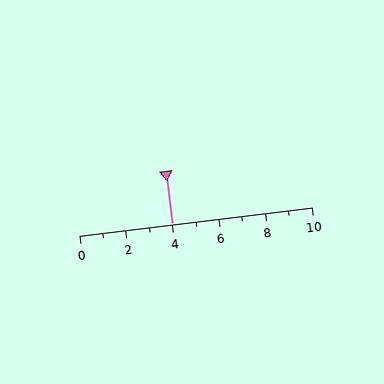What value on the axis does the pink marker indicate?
The marker indicates approximately 4.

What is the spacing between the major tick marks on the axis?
The major ticks are spaced 2 apart.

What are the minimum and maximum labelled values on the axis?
The axis runs from 0 to 10.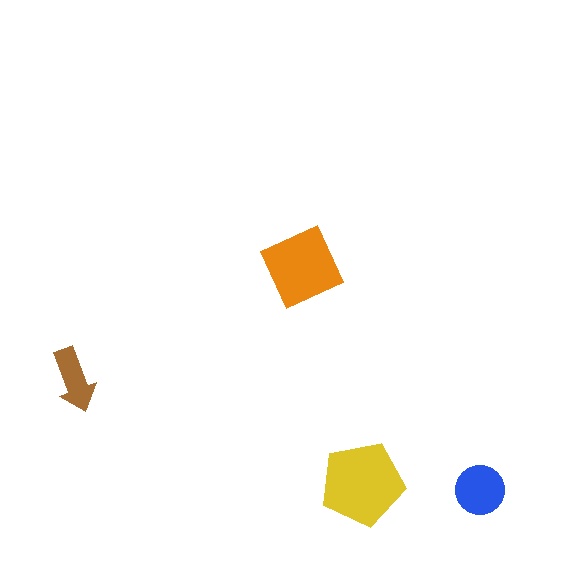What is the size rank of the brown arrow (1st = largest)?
4th.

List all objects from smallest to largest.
The brown arrow, the blue circle, the orange diamond, the yellow pentagon.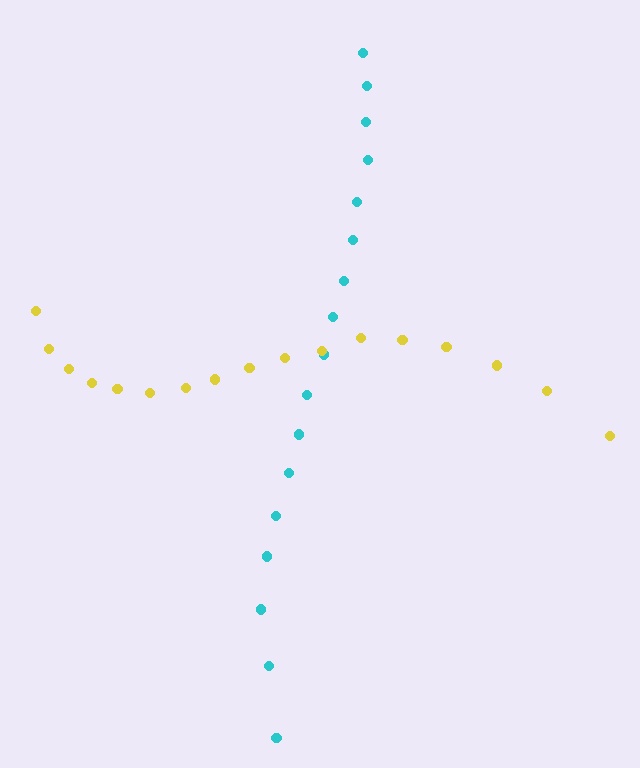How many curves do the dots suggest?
There are 2 distinct paths.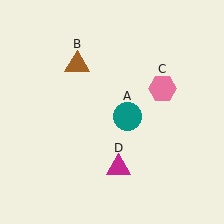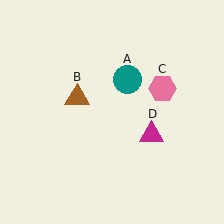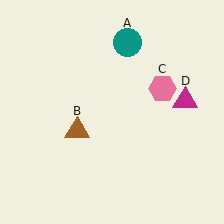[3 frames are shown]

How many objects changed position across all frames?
3 objects changed position: teal circle (object A), brown triangle (object B), magenta triangle (object D).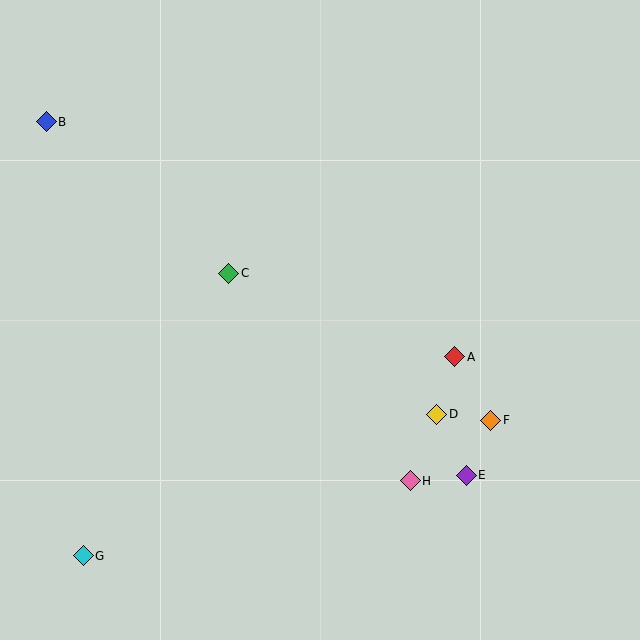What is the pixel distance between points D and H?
The distance between D and H is 71 pixels.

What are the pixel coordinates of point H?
Point H is at (410, 481).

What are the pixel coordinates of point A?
Point A is at (455, 357).